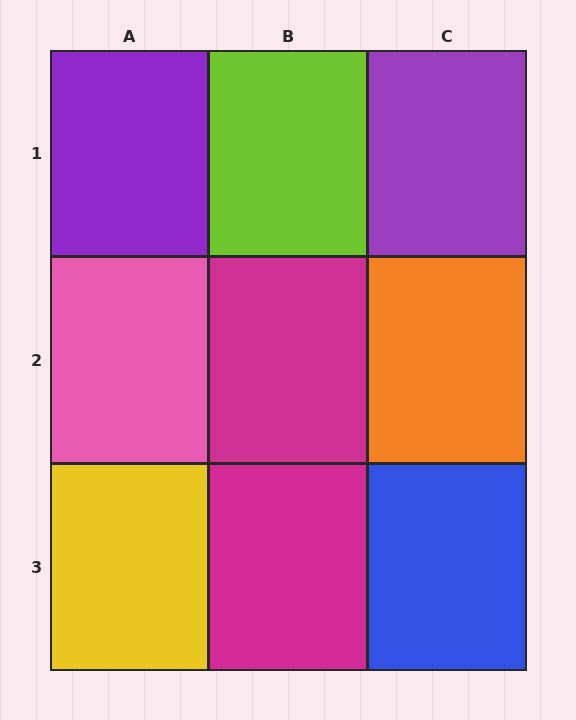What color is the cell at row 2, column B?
Magenta.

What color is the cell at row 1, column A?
Purple.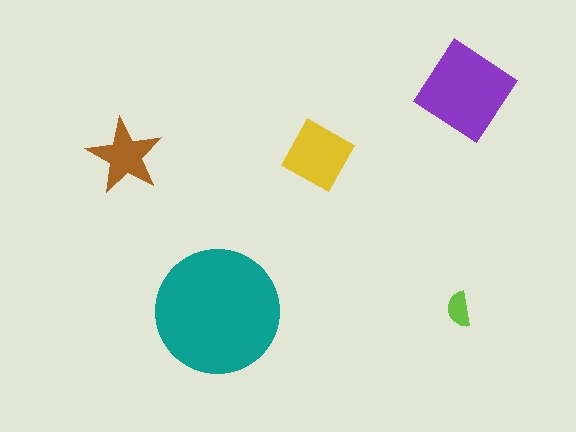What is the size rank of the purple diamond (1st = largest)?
2nd.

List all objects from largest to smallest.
The teal circle, the purple diamond, the yellow diamond, the brown star, the lime semicircle.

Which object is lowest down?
The teal circle is bottommost.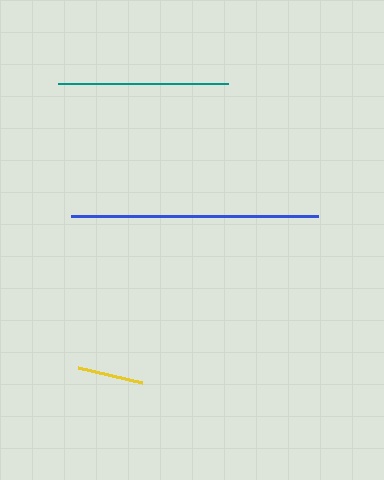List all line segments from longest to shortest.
From longest to shortest: blue, teal, yellow.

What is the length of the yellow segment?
The yellow segment is approximately 66 pixels long.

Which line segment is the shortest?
The yellow line is the shortest at approximately 66 pixels.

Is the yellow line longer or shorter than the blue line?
The blue line is longer than the yellow line.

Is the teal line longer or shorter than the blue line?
The blue line is longer than the teal line.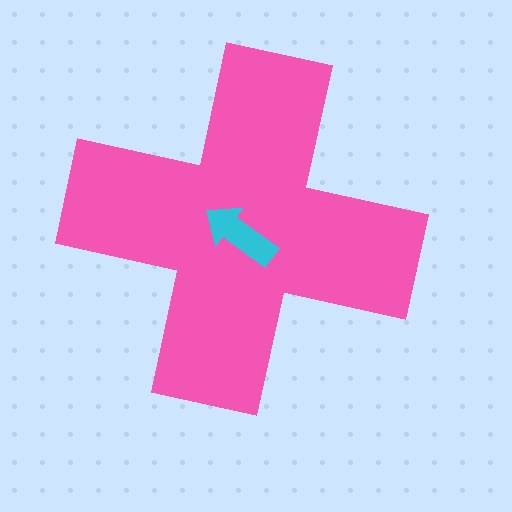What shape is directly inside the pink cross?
The cyan arrow.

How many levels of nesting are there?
2.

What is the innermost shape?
The cyan arrow.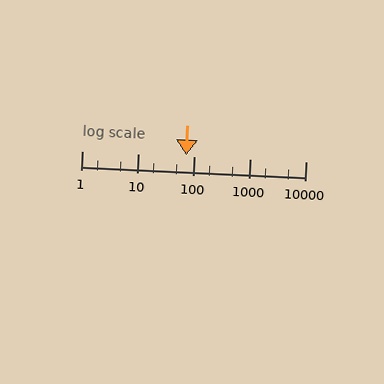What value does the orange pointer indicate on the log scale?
The pointer indicates approximately 72.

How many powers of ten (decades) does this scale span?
The scale spans 4 decades, from 1 to 10000.